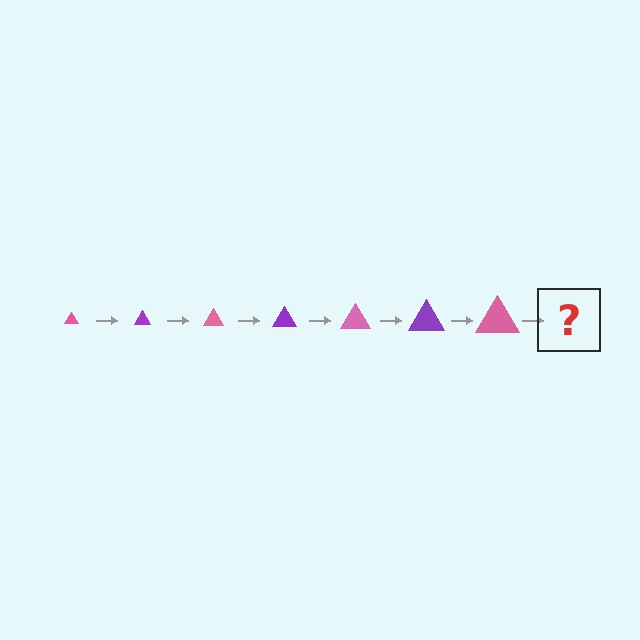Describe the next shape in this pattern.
It should be a purple triangle, larger than the previous one.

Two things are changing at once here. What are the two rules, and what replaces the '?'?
The two rules are that the triangle grows larger each step and the color cycles through pink and purple. The '?' should be a purple triangle, larger than the previous one.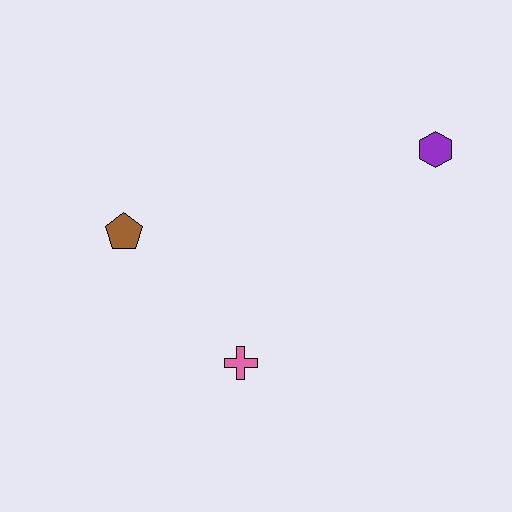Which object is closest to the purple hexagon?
The pink cross is closest to the purple hexagon.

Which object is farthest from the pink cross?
The purple hexagon is farthest from the pink cross.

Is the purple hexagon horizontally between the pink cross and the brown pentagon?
No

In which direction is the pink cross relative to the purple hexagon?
The pink cross is below the purple hexagon.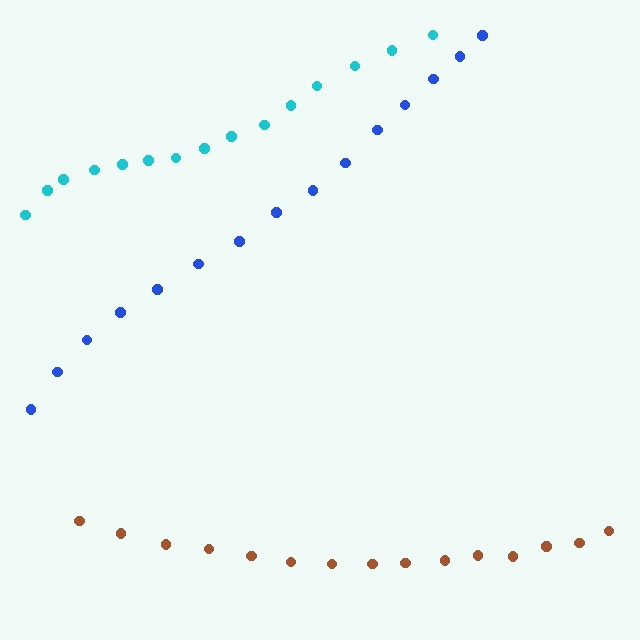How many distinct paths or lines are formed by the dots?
There are 3 distinct paths.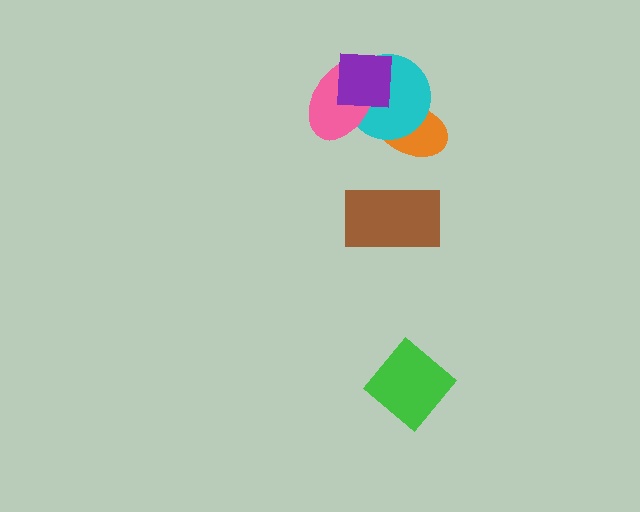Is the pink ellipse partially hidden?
Yes, it is partially covered by another shape.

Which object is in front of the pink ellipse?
The purple square is in front of the pink ellipse.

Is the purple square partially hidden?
No, no other shape covers it.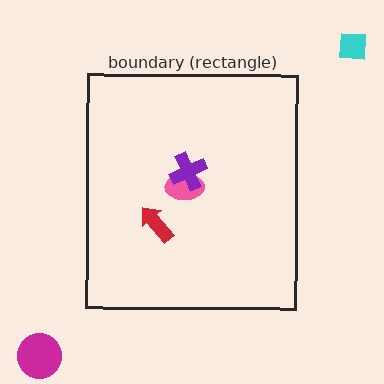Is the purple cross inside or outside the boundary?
Inside.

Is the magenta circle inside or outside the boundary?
Outside.